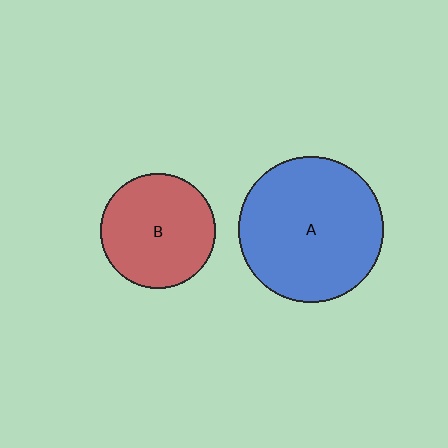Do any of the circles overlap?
No, none of the circles overlap.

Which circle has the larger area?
Circle A (blue).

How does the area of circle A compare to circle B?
Approximately 1.6 times.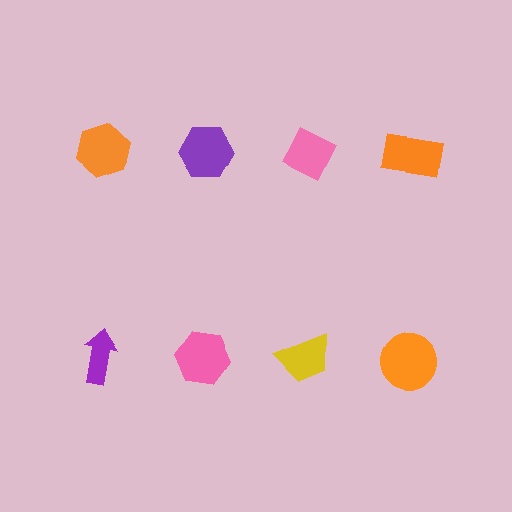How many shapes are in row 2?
4 shapes.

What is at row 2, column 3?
A yellow trapezoid.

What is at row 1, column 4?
An orange rectangle.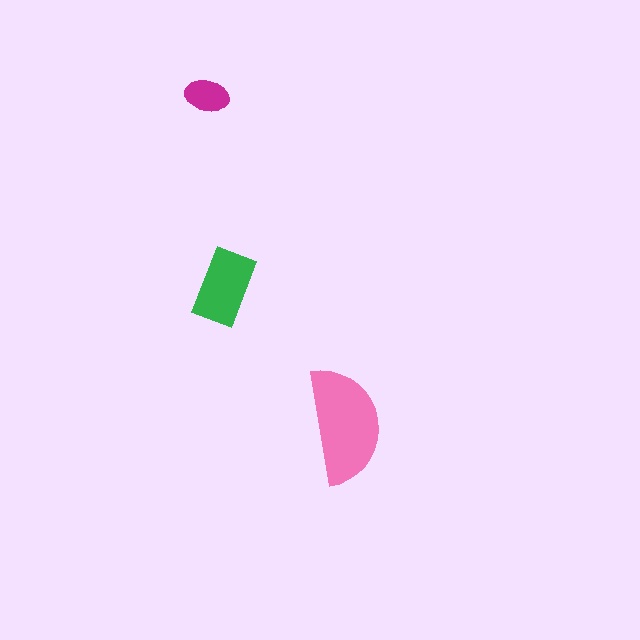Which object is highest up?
The magenta ellipse is topmost.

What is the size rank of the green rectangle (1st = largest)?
2nd.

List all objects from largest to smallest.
The pink semicircle, the green rectangle, the magenta ellipse.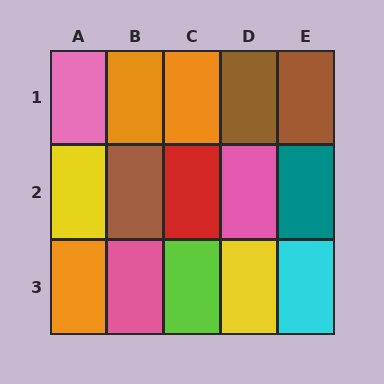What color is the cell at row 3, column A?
Orange.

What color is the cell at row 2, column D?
Pink.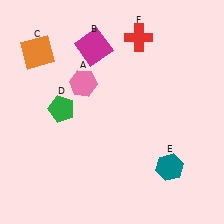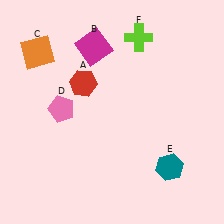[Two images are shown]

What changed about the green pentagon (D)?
In Image 1, D is green. In Image 2, it changed to pink.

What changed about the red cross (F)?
In Image 1, F is red. In Image 2, it changed to lime.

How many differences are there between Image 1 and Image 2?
There are 3 differences between the two images.